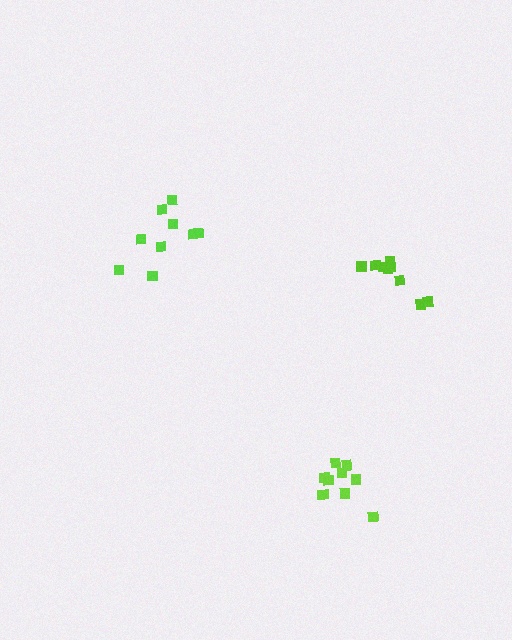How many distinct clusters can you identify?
There are 3 distinct clusters.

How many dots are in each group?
Group 1: 9 dots, Group 2: 10 dots, Group 3: 10 dots (29 total).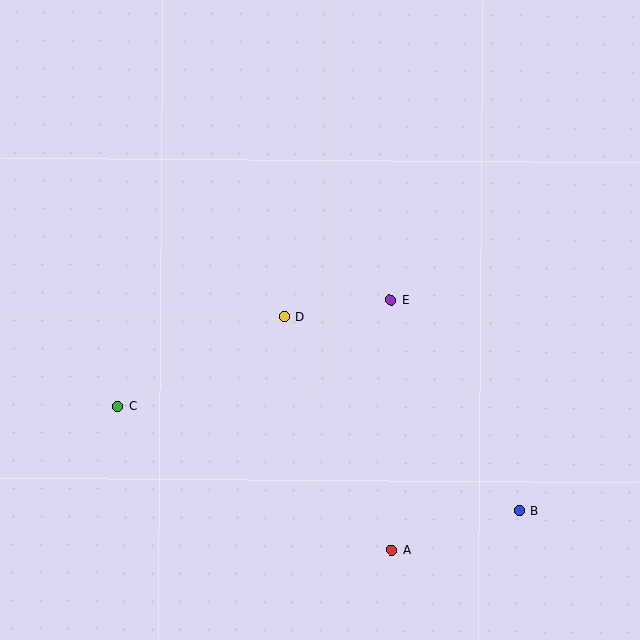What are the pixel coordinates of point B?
Point B is at (519, 510).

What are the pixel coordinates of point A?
Point A is at (392, 550).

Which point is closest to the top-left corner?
Point C is closest to the top-left corner.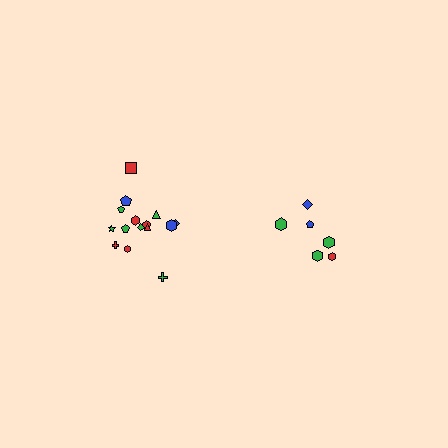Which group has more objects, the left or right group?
The left group.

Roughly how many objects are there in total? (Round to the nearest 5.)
Roughly 20 objects in total.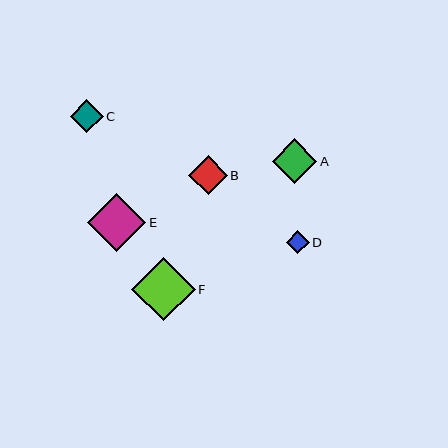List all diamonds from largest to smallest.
From largest to smallest: F, E, A, B, C, D.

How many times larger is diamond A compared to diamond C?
Diamond A is approximately 1.4 times the size of diamond C.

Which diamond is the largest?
Diamond F is the largest with a size of approximately 64 pixels.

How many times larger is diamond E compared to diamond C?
Diamond E is approximately 1.8 times the size of diamond C.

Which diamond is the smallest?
Diamond D is the smallest with a size of approximately 23 pixels.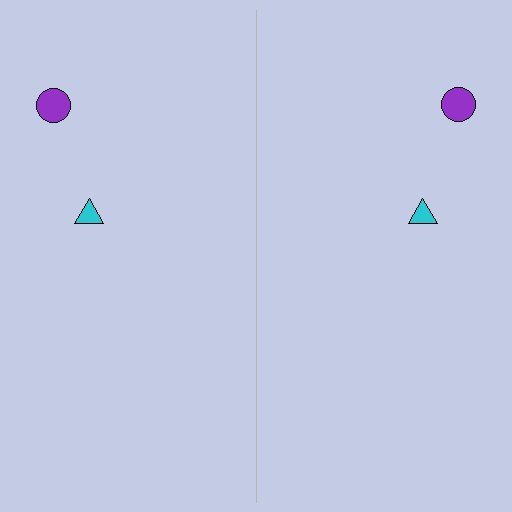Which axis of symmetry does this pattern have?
The pattern has a vertical axis of symmetry running through the center of the image.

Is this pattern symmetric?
Yes, this pattern has bilateral (reflection) symmetry.